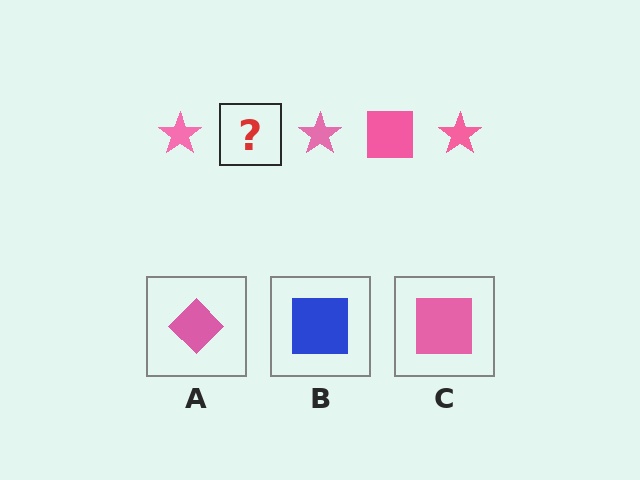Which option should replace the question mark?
Option C.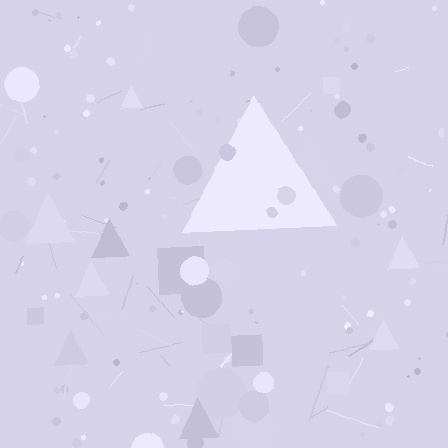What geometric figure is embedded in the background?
A triangle is embedded in the background.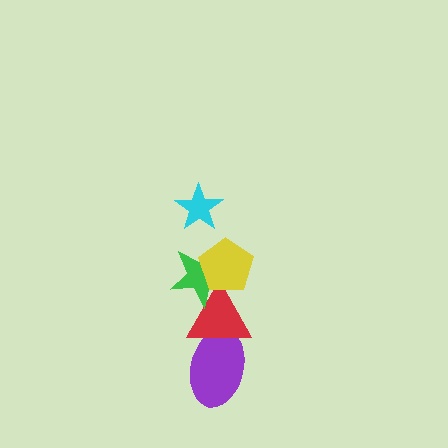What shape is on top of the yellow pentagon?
The cyan star is on top of the yellow pentagon.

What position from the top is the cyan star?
The cyan star is 1st from the top.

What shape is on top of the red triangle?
The green star is on top of the red triangle.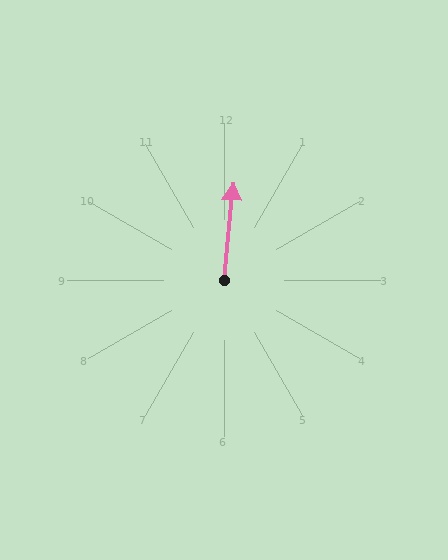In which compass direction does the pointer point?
North.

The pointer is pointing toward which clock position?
Roughly 12 o'clock.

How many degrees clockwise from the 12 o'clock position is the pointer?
Approximately 5 degrees.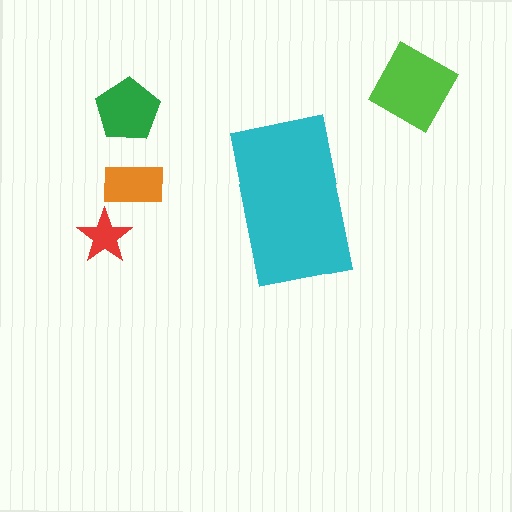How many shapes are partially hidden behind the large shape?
0 shapes are partially hidden.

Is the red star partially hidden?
No, the red star is fully visible.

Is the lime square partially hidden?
No, the lime square is fully visible.